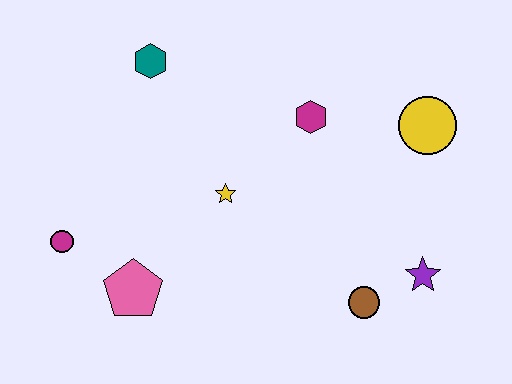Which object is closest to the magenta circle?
The pink pentagon is closest to the magenta circle.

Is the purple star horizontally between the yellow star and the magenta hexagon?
No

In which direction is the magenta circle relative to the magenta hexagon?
The magenta circle is to the left of the magenta hexagon.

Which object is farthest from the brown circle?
The teal hexagon is farthest from the brown circle.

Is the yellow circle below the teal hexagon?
Yes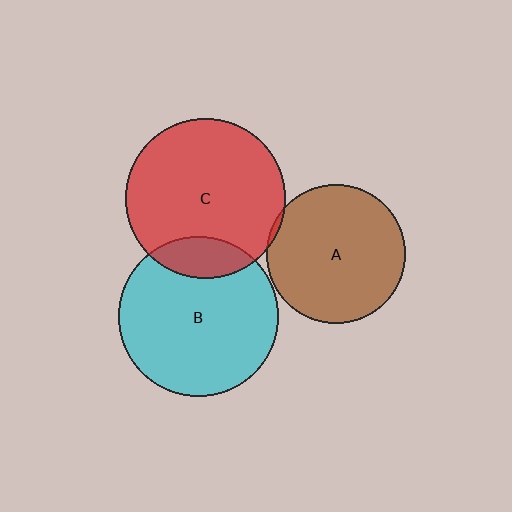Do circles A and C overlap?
Yes.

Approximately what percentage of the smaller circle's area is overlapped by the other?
Approximately 5%.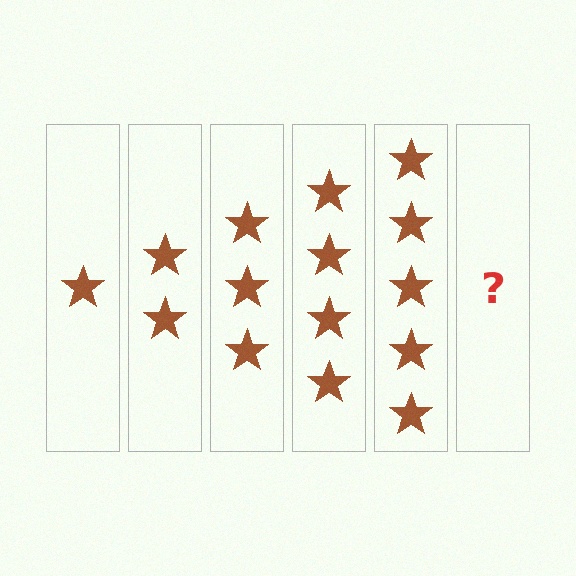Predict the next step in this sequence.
The next step is 6 stars.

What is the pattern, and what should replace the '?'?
The pattern is that each step adds one more star. The '?' should be 6 stars.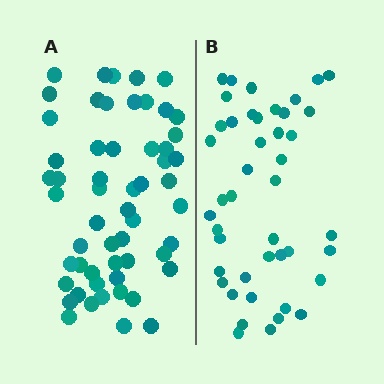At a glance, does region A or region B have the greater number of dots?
Region A (the left region) has more dots.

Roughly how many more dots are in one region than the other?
Region A has roughly 12 or so more dots than region B.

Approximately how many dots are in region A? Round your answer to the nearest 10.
About 60 dots. (The exact count is 56, which rounds to 60.)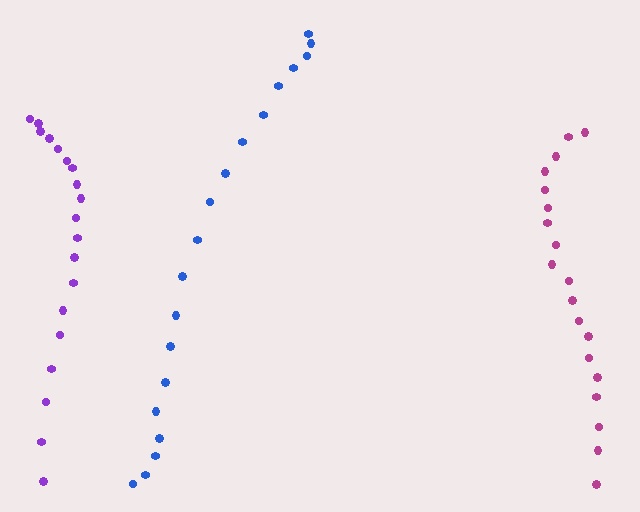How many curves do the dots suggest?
There are 3 distinct paths.